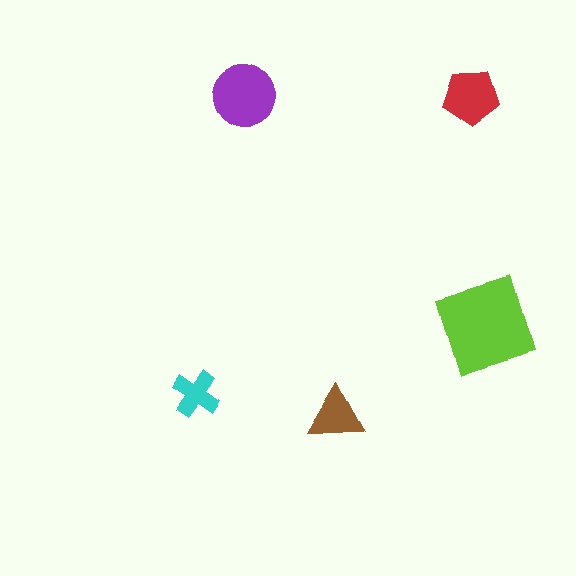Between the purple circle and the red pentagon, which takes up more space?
The purple circle.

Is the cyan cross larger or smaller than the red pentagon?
Smaller.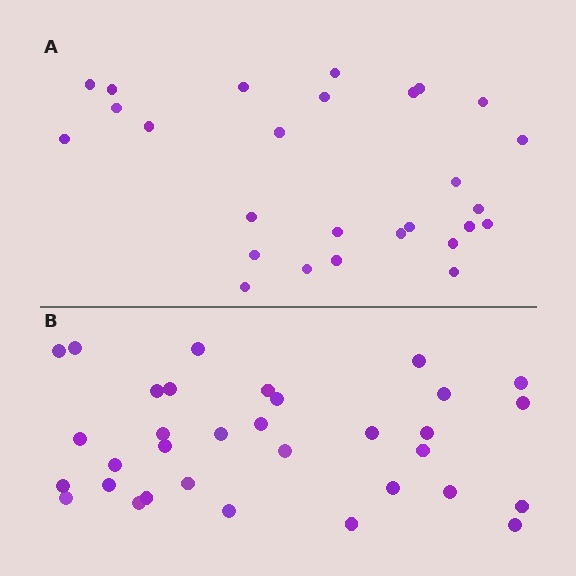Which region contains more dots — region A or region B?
Region B (the bottom region) has more dots.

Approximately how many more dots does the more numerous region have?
Region B has about 6 more dots than region A.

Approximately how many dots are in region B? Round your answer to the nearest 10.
About 30 dots. (The exact count is 33, which rounds to 30.)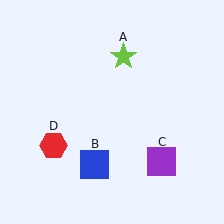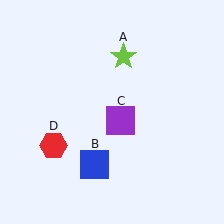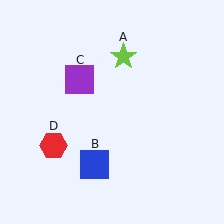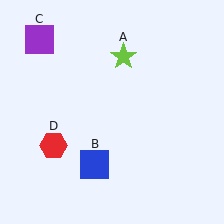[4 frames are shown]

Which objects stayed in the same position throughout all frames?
Lime star (object A) and blue square (object B) and red hexagon (object D) remained stationary.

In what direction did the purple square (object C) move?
The purple square (object C) moved up and to the left.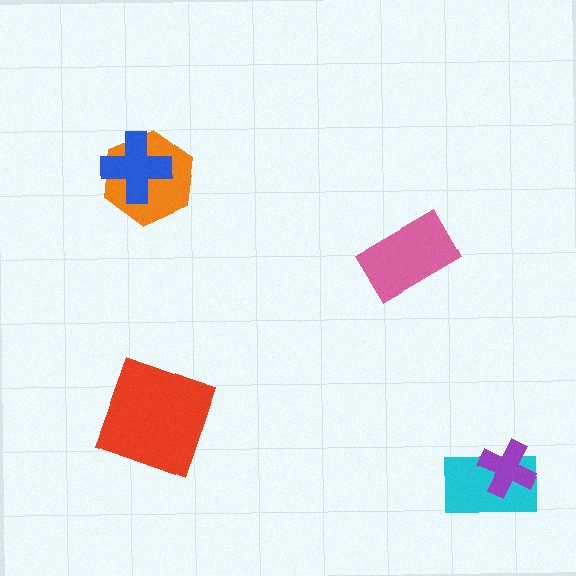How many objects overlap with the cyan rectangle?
1 object overlaps with the cyan rectangle.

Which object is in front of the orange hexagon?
The blue cross is in front of the orange hexagon.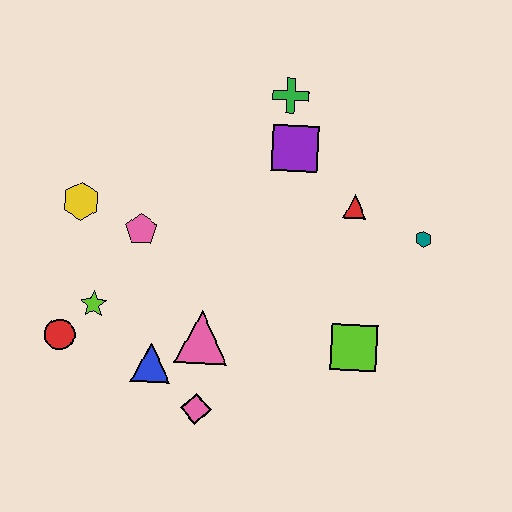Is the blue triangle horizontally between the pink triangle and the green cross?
No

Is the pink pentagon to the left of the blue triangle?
Yes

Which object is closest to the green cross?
The purple square is closest to the green cross.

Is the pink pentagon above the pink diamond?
Yes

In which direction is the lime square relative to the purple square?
The lime square is below the purple square.